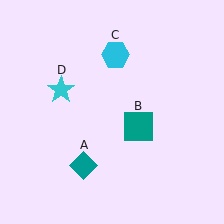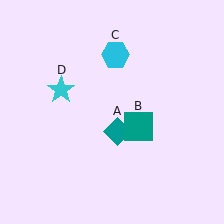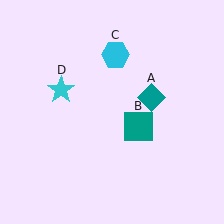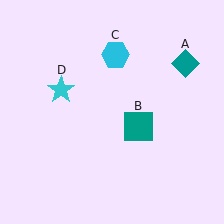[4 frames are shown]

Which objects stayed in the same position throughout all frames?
Teal square (object B) and cyan hexagon (object C) and cyan star (object D) remained stationary.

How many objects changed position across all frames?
1 object changed position: teal diamond (object A).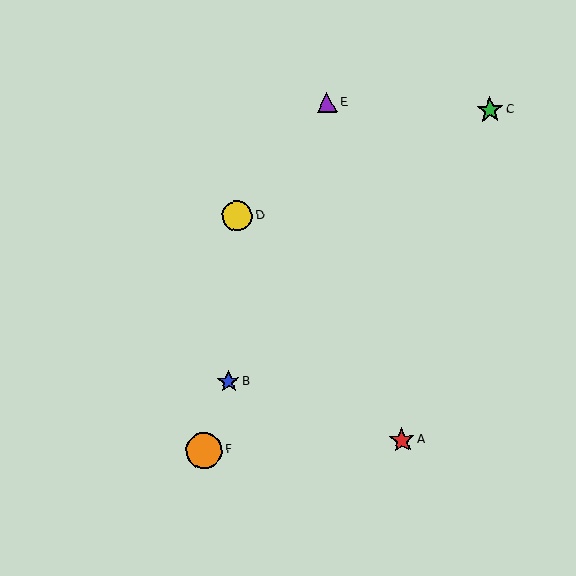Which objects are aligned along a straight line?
Objects B, E, F are aligned along a straight line.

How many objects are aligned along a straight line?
3 objects (B, E, F) are aligned along a straight line.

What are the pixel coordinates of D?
Object D is at (237, 216).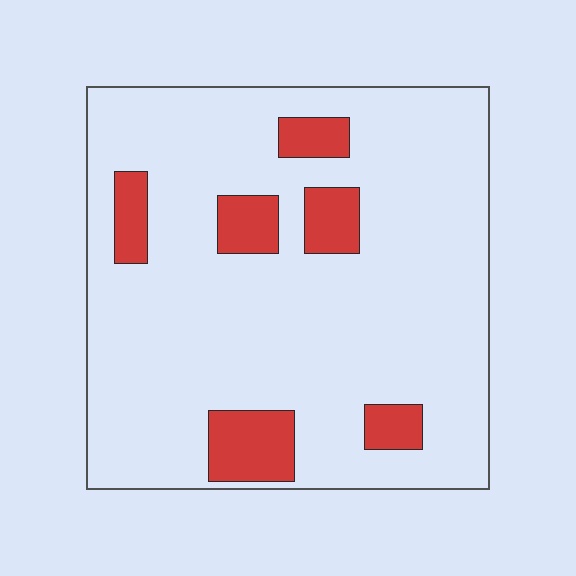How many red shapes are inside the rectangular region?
6.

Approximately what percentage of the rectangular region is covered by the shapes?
Approximately 15%.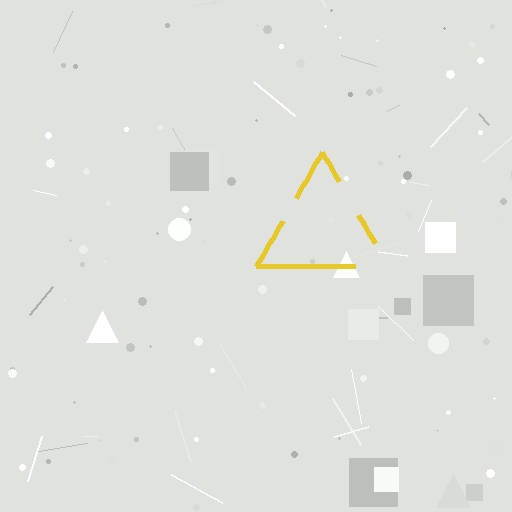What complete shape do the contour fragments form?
The contour fragments form a triangle.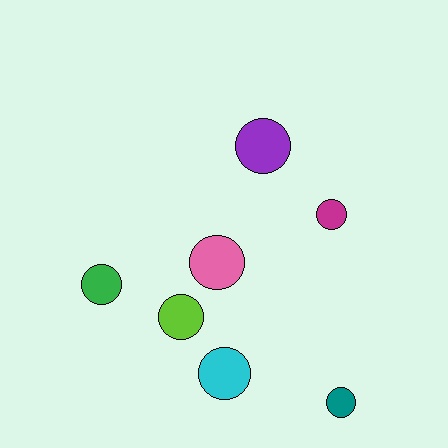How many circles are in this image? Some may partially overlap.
There are 7 circles.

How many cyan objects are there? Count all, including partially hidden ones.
There is 1 cyan object.